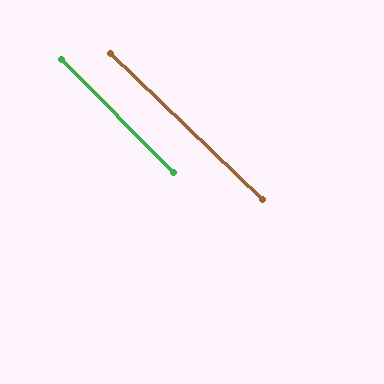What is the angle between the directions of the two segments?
Approximately 1 degree.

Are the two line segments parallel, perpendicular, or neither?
Parallel — their directions differ by only 1.4°.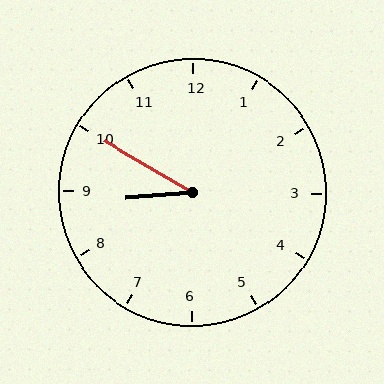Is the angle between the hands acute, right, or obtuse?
It is acute.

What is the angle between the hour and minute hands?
Approximately 35 degrees.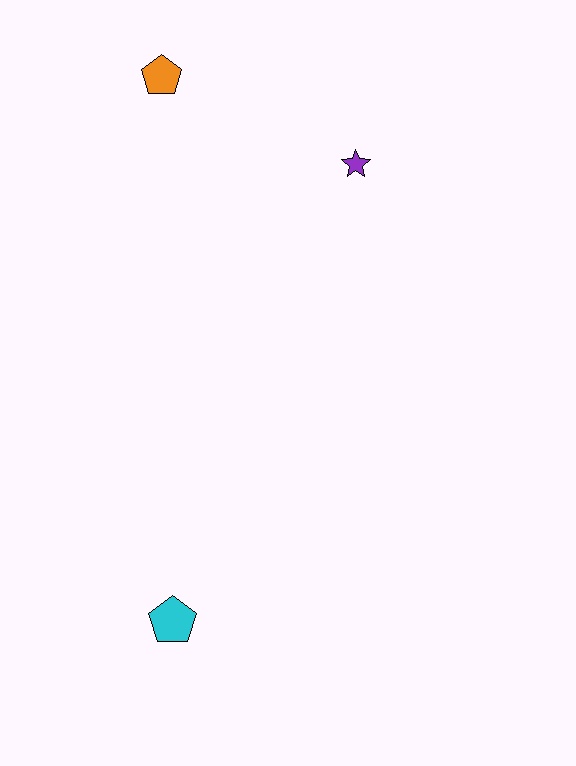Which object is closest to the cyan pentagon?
The purple star is closest to the cyan pentagon.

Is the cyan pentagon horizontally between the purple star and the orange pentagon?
Yes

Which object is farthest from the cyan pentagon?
The orange pentagon is farthest from the cyan pentagon.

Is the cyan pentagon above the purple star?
No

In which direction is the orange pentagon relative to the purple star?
The orange pentagon is to the left of the purple star.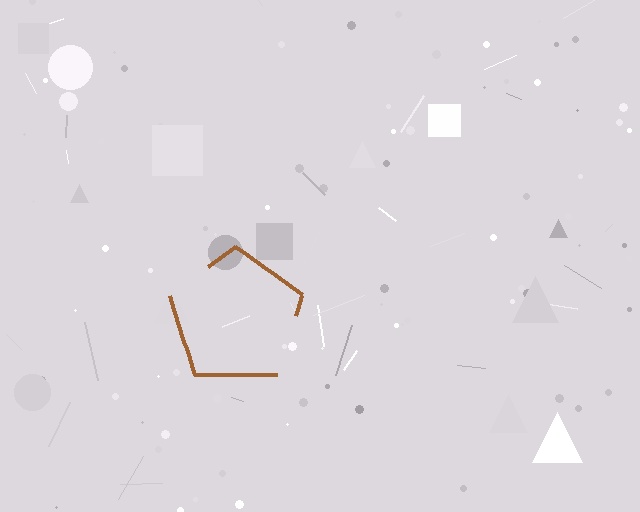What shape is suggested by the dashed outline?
The dashed outline suggests a pentagon.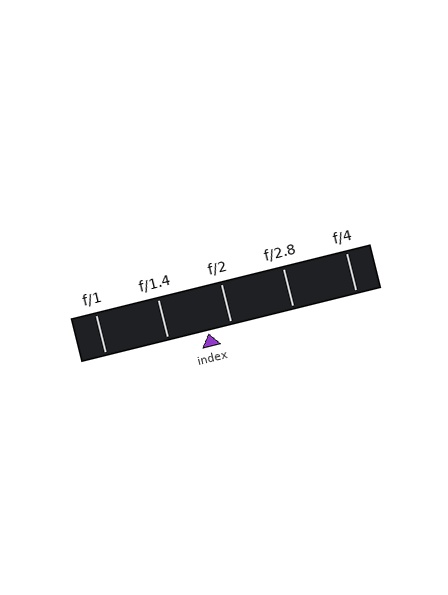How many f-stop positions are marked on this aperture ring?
There are 5 f-stop positions marked.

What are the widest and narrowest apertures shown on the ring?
The widest aperture shown is f/1 and the narrowest is f/4.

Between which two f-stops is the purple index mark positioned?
The index mark is between f/1.4 and f/2.